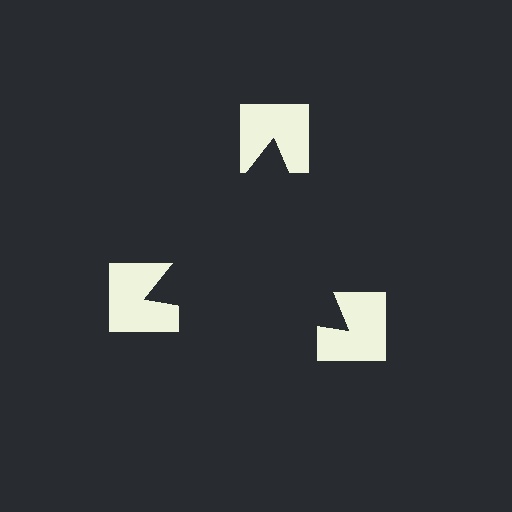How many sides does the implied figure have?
3 sides.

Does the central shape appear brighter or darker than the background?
It typically appears slightly darker than the background, even though no actual brightness change is drawn.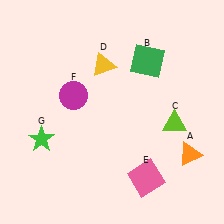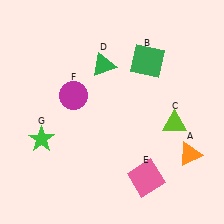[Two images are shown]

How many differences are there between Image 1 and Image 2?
There is 1 difference between the two images.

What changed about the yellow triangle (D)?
In Image 1, D is yellow. In Image 2, it changed to green.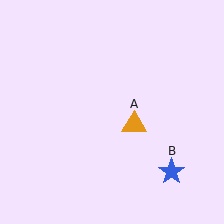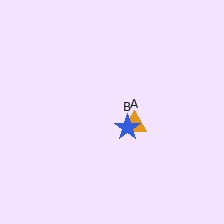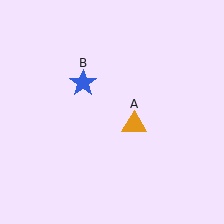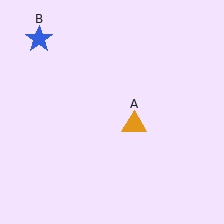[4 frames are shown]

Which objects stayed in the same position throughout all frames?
Orange triangle (object A) remained stationary.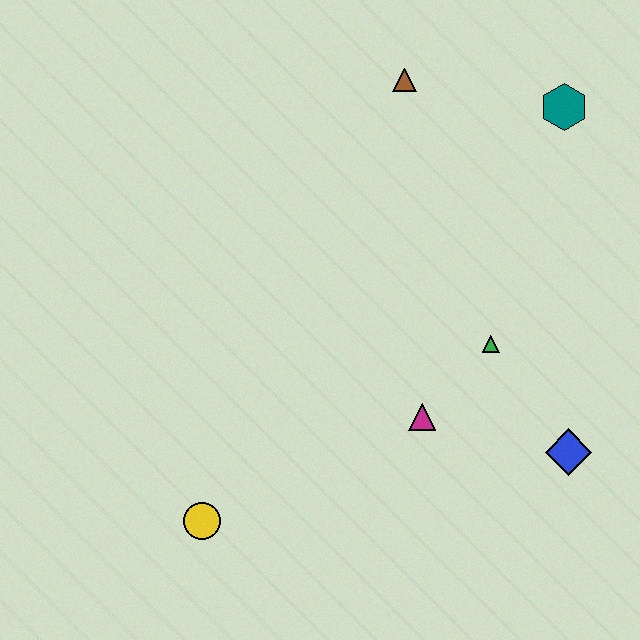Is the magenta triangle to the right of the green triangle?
No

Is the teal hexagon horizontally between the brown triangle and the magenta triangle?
No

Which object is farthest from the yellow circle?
The teal hexagon is farthest from the yellow circle.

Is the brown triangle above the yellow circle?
Yes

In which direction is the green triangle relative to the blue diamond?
The green triangle is above the blue diamond.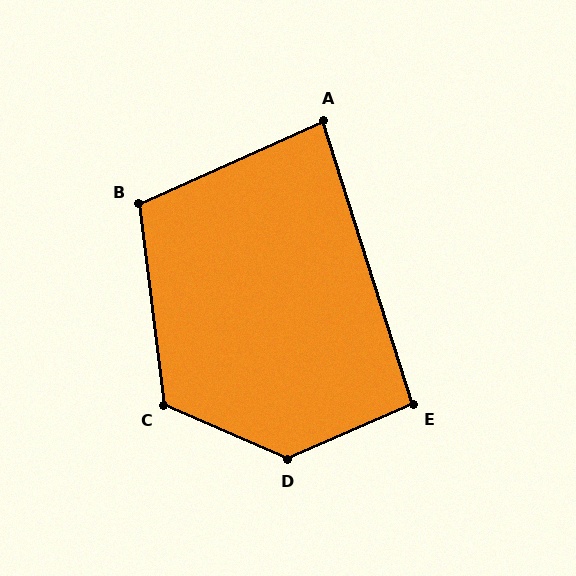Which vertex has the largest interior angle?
D, at approximately 133 degrees.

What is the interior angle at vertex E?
Approximately 96 degrees (obtuse).